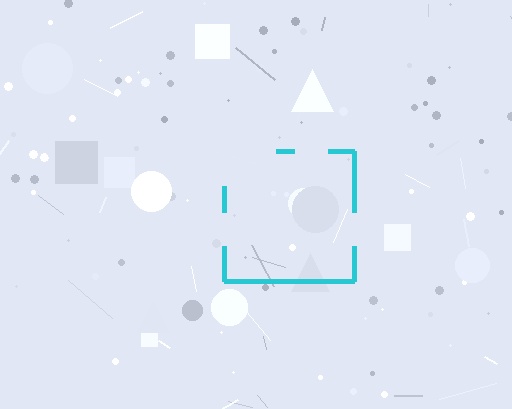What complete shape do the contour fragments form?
The contour fragments form a square.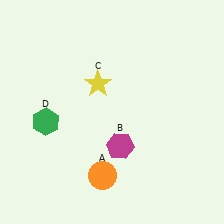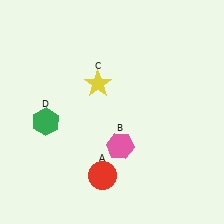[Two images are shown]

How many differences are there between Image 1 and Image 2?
There are 2 differences between the two images.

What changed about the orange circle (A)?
In Image 1, A is orange. In Image 2, it changed to red.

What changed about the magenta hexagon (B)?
In Image 1, B is magenta. In Image 2, it changed to pink.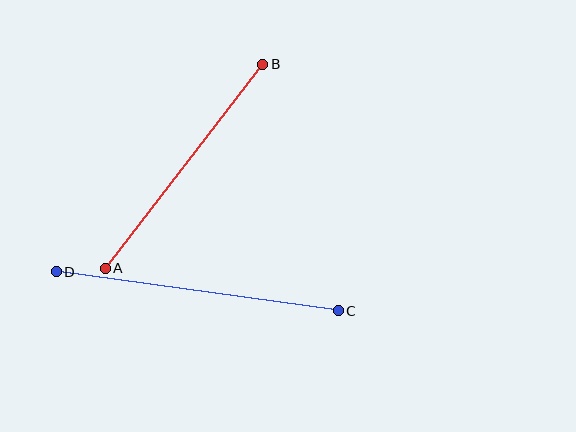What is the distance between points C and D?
The distance is approximately 285 pixels.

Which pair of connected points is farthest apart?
Points C and D are farthest apart.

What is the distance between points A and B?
The distance is approximately 258 pixels.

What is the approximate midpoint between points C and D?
The midpoint is at approximately (197, 291) pixels.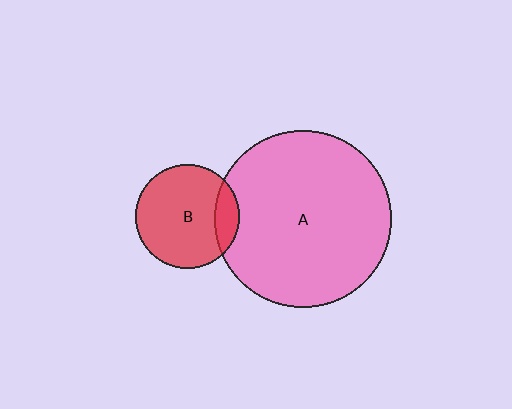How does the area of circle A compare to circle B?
Approximately 2.9 times.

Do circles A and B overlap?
Yes.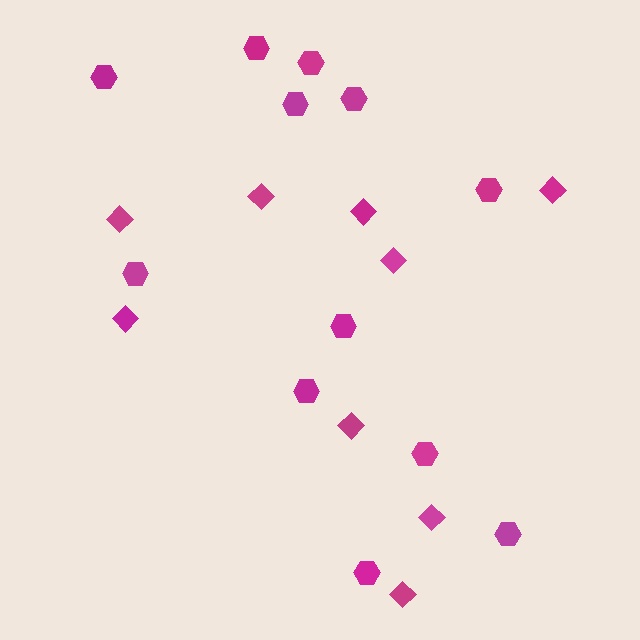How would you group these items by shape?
There are 2 groups: one group of hexagons (12) and one group of diamonds (9).